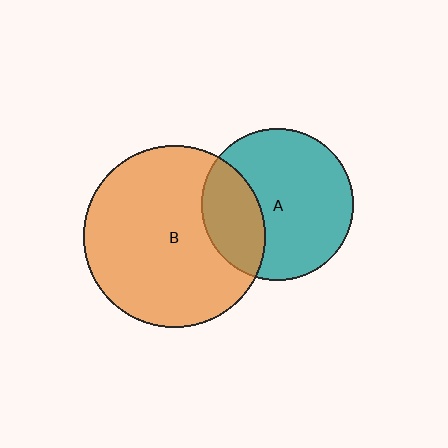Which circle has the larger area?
Circle B (orange).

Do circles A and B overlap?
Yes.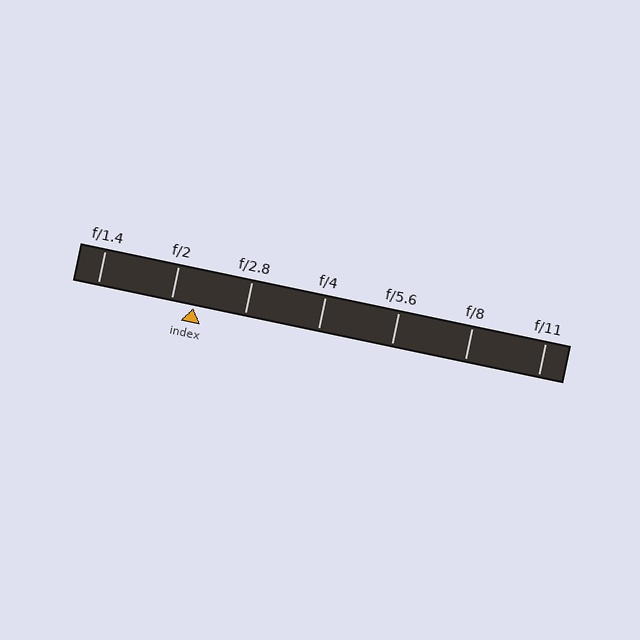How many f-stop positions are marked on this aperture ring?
There are 7 f-stop positions marked.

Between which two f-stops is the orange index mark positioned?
The index mark is between f/2 and f/2.8.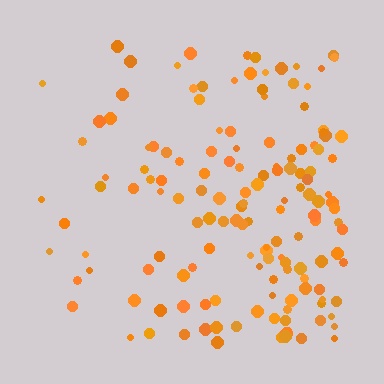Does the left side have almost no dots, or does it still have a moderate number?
Still a moderate number, just noticeably fewer than the right.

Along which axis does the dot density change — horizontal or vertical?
Horizontal.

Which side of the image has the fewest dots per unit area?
The left.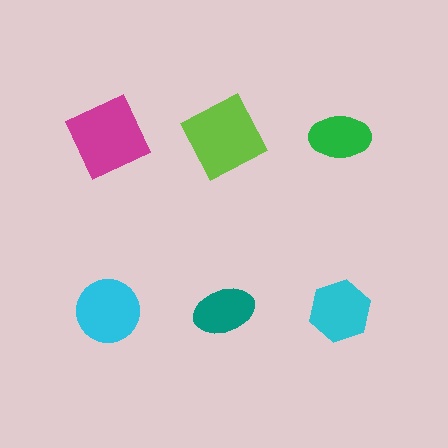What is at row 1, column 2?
A lime square.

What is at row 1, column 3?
A green ellipse.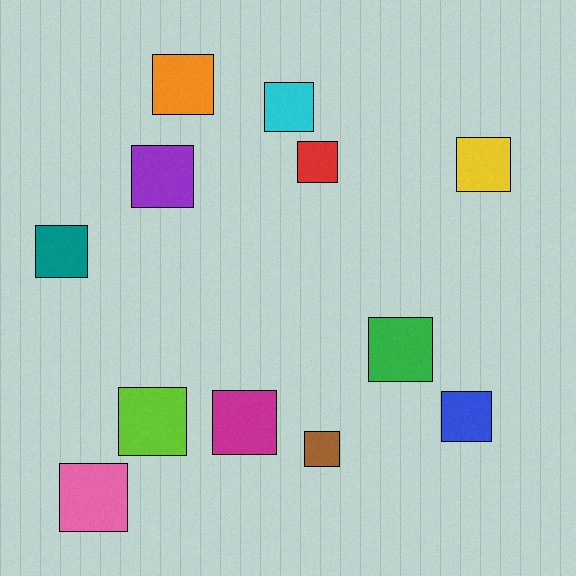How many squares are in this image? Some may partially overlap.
There are 12 squares.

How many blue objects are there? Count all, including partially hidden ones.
There is 1 blue object.